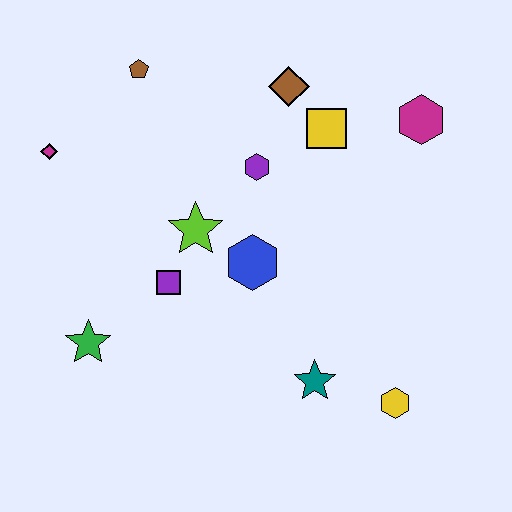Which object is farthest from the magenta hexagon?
The green star is farthest from the magenta hexagon.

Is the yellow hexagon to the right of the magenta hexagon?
No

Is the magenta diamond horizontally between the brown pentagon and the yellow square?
No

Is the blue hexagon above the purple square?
Yes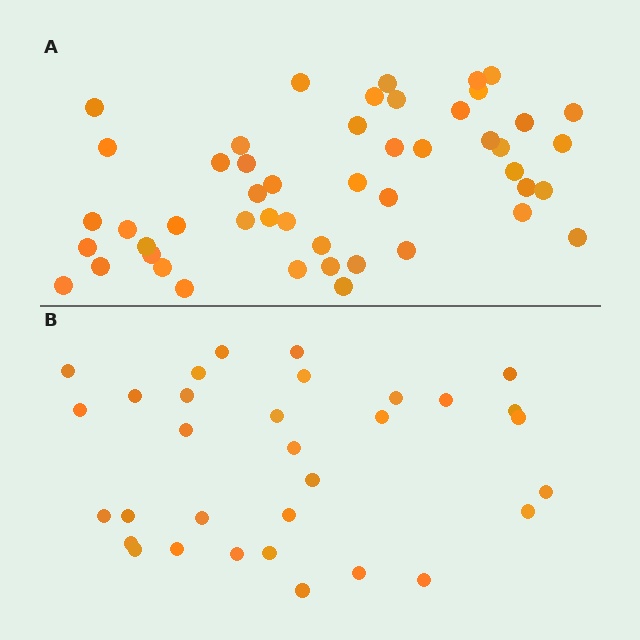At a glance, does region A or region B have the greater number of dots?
Region A (the top region) has more dots.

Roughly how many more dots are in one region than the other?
Region A has approximately 15 more dots than region B.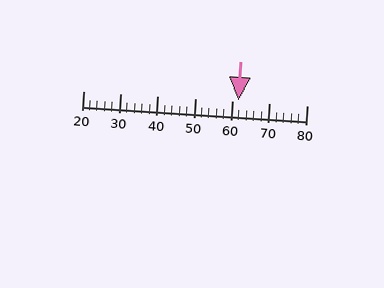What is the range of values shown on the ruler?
The ruler shows values from 20 to 80.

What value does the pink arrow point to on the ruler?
The pink arrow points to approximately 62.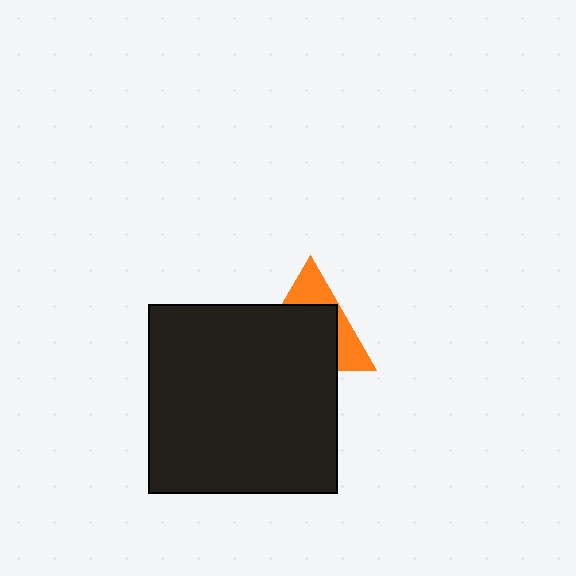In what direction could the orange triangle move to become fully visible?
The orange triangle could move up. That would shift it out from behind the black square entirely.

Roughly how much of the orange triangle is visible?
A small part of it is visible (roughly 35%).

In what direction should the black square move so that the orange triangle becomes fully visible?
The black square should move down. That is the shortest direction to clear the overlap and leave the orange triangle fully visible.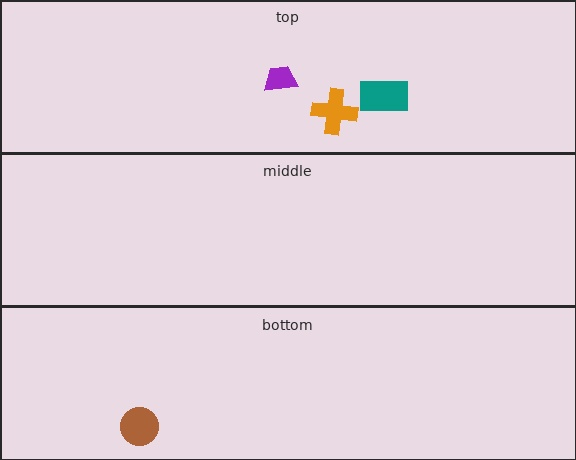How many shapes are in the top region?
3.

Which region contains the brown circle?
The bottom region.